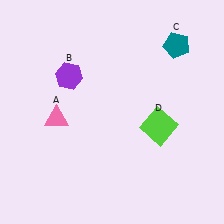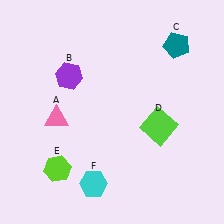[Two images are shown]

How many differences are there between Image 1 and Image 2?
There are 2 differences between the two images.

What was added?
A lime hexagon (E), a cyan hexagon (F) were added in Image 2.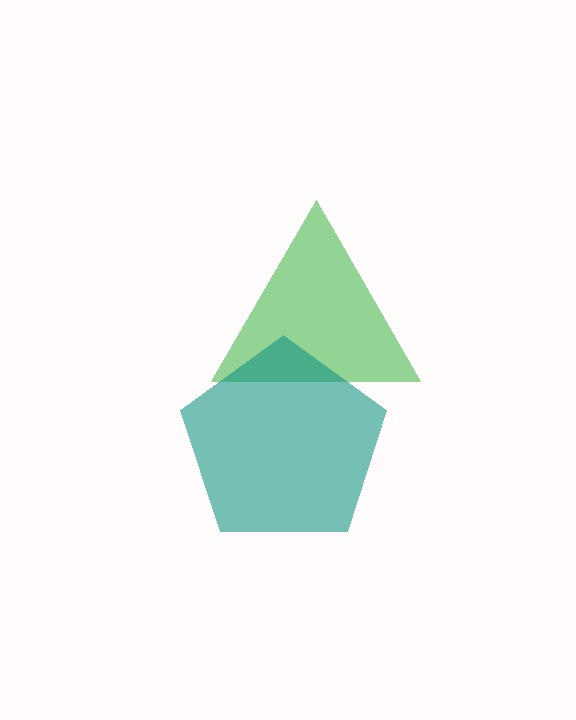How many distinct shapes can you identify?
There are 2 distinct shapes: a green triangle, a teal pentagon.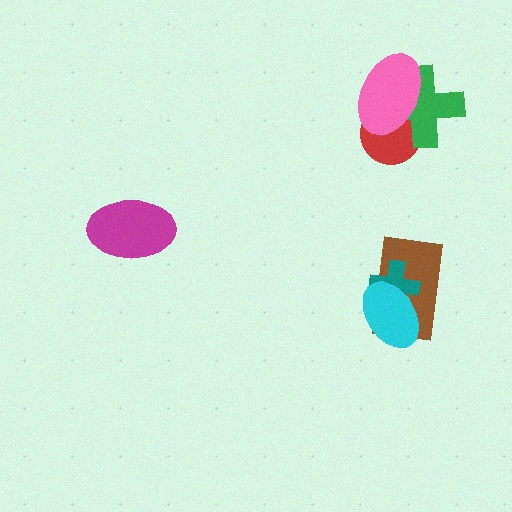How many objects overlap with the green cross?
2 objects overlap with the green cross.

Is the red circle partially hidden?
Yes, it is partially covered by another shape.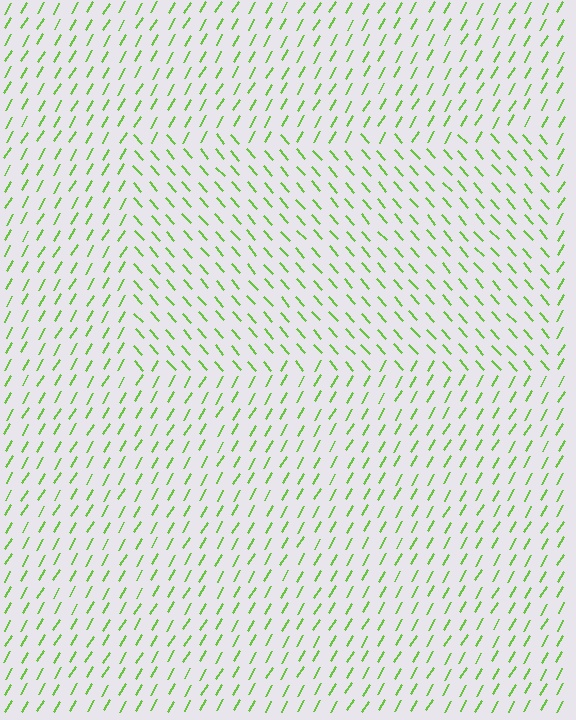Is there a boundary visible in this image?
Yes, there is a texture boundary formed by a change in line orientation.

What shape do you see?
I see a rectangle.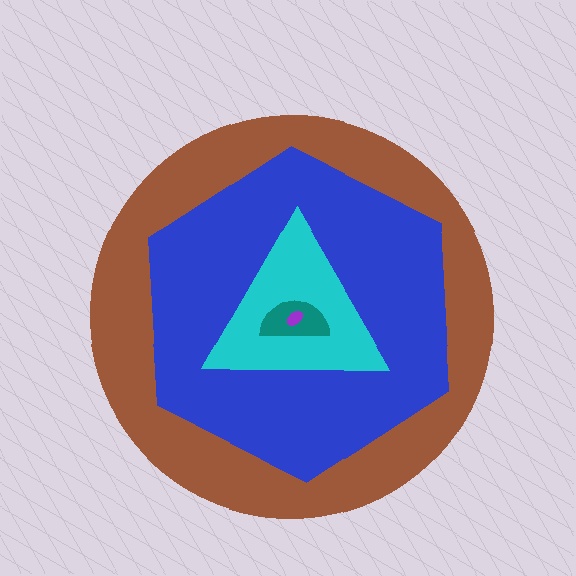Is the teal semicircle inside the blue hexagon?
Yes.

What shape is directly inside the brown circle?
The blue hexagon.